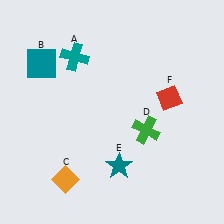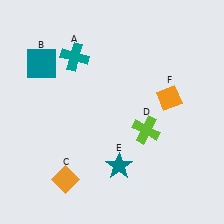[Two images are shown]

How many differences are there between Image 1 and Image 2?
There are 2 differences between the two images.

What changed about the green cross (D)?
In Image 1, D is green. In Image 2, it changed to lime.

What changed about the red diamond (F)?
In Image 1, F is red. In Image 2, it changed to orange.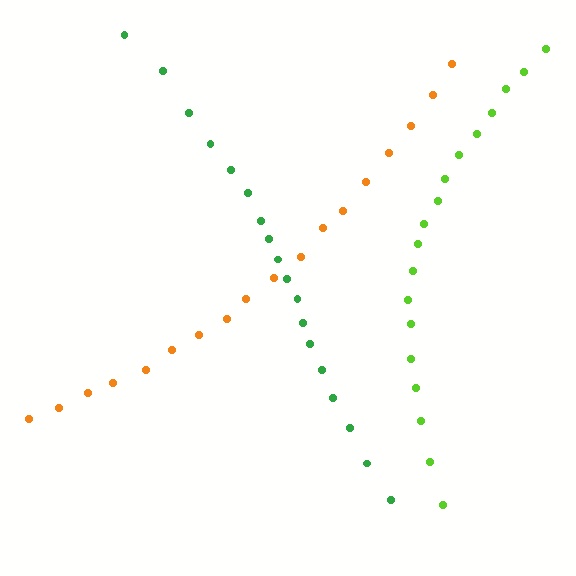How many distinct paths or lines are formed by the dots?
There are 3 distinct paths.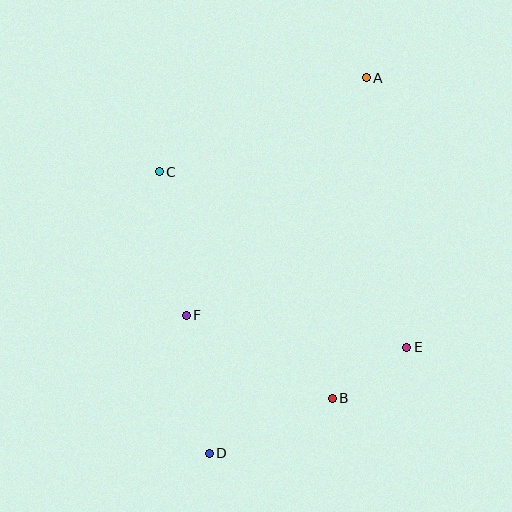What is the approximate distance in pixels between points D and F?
The distance between D and F is approximately 140 pixels.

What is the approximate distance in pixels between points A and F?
The distance between A and F is approximately 298 pixels.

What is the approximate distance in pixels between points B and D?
The distance between B and D is approximately 134 pixels.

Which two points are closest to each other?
Points B and E are closest to each other.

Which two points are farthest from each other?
Points A and D are farthest from each other.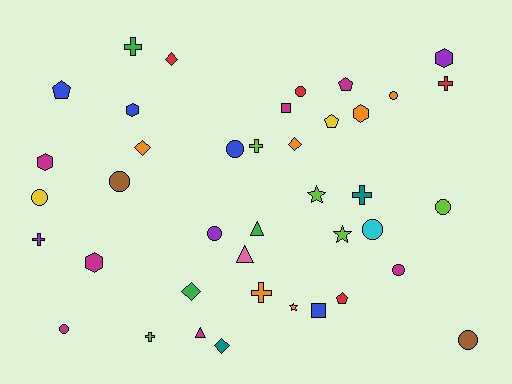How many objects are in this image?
There are 40 objects.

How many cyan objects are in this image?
There is 1 cyan object.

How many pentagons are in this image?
There are 4 pentagons.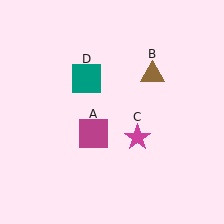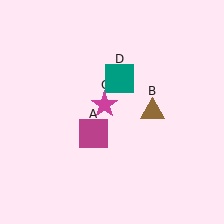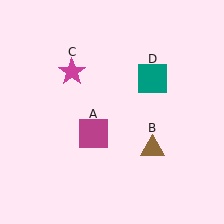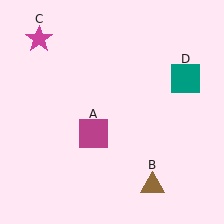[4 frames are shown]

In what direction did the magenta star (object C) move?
The magenta star (object C) moved up and to the left.